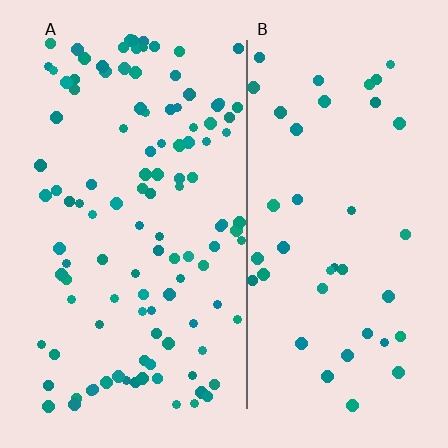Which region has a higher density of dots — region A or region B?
A (the left).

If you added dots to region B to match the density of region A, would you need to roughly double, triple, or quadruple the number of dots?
Approximately triple.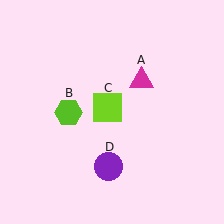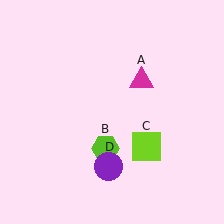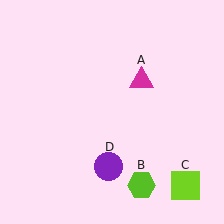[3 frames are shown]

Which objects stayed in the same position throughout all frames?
Magenta triangle (object A) and purple circle (object D) remained stationary.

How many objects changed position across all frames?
2 objects changed position: lime hexagon (object B), lime square (object C).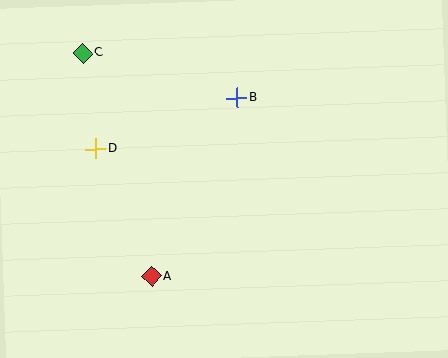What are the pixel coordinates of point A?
Point A is at (152, 276).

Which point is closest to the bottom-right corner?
Point A is closest to the bottom-right corner.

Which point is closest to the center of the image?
Point B at (237, 98) is closest to the center.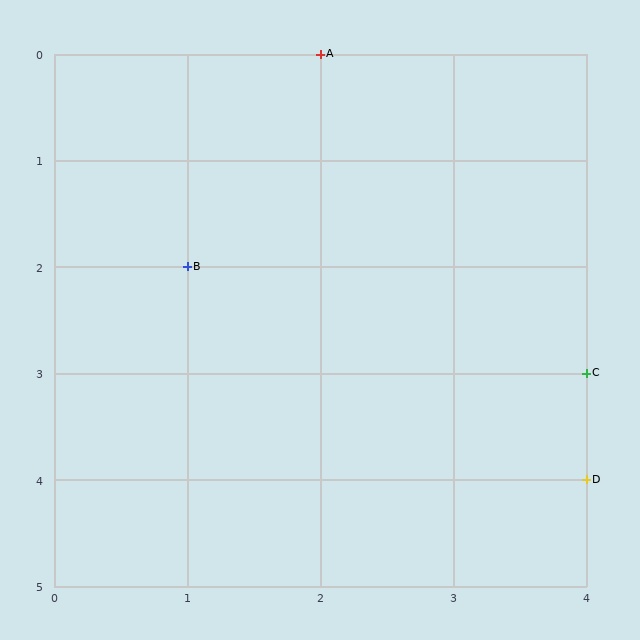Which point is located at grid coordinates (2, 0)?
Point A is at (2, 0).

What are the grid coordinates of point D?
Point D is at grid coordinates (4, 4).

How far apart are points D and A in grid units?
Points D and A are 2 columns and 4 rows apart (about 4.5 grid units diagonally).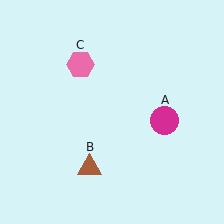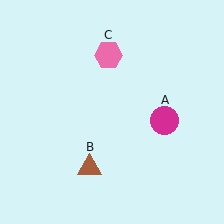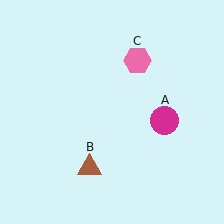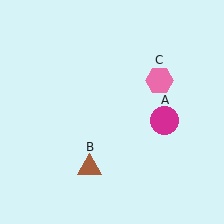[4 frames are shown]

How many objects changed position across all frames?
1 object changed position: pink hexagon (object C).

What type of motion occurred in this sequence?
The pink hexagon (object C) rotated clockwise around the center of the scene.